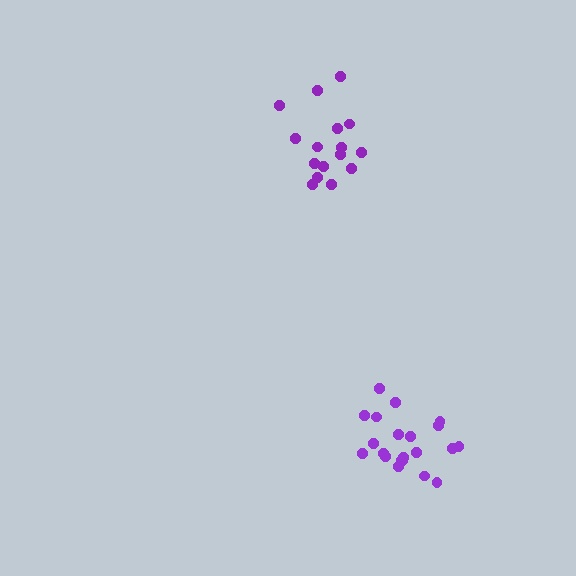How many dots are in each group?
Group 1: 21 dots, Group 2: 16 dots (37 total).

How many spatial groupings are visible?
There are 2 spatial groupings.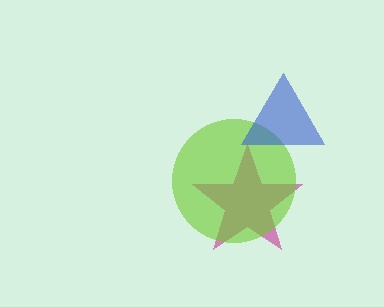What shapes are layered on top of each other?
The layered shapes are: a magenta star, a lime circle, a blue triangle.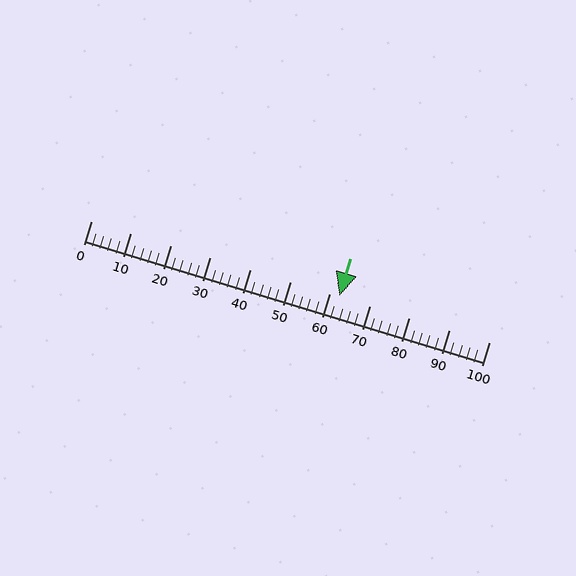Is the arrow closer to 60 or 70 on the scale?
The arrow is closer to 60.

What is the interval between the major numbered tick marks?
The major tick marks are spaced 10 units apart.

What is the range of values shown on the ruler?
The ruler shows values from 0 to 100.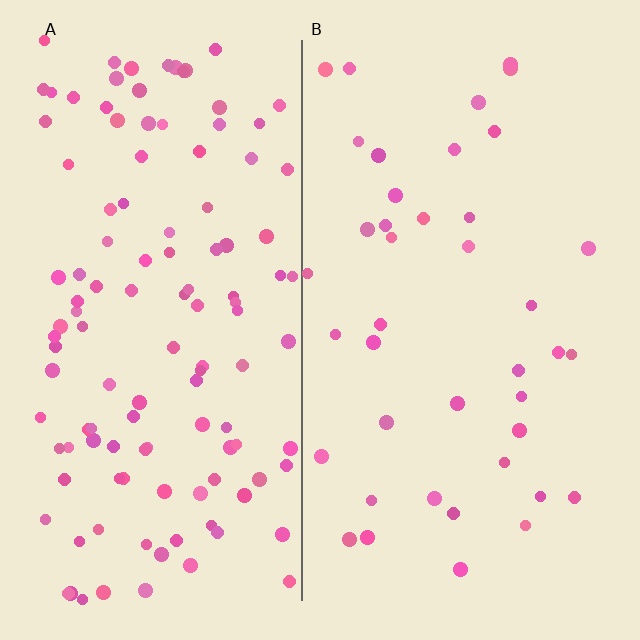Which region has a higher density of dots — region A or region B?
A (the left).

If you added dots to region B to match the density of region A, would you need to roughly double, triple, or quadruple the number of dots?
Approximately triple.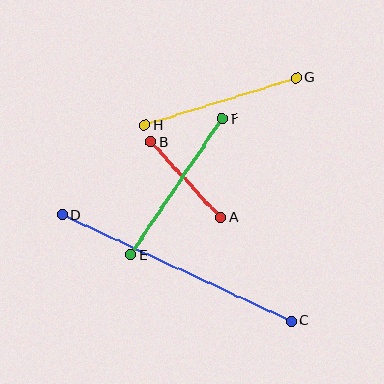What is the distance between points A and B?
The distance is approximately 102 pixels.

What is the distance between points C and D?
The distance is approximately 253 pixels.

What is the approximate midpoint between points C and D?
The midpoint is at approximately (177, 268) pixels.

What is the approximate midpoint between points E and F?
The midpoint is at approximately (177, 187) pixels.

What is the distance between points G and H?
The distance is approximately 160 pixels.